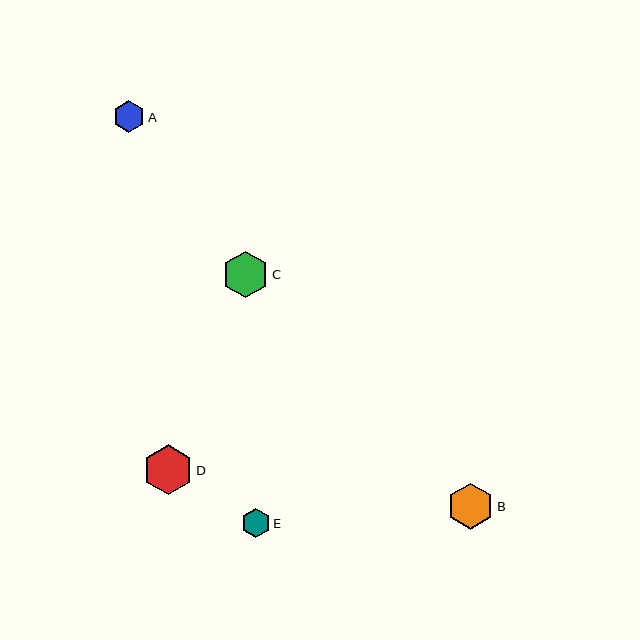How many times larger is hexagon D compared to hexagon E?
Hexagon D is approximately 1.8 times the size of hexagon E.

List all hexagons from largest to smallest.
From largest to smallest: D, C, B, A, E.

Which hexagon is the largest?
Hexagon D is the largest with a size of approximately 50 pixels.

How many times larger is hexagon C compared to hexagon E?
Hexagon C is approximately 1.6 times the size of hexagon E.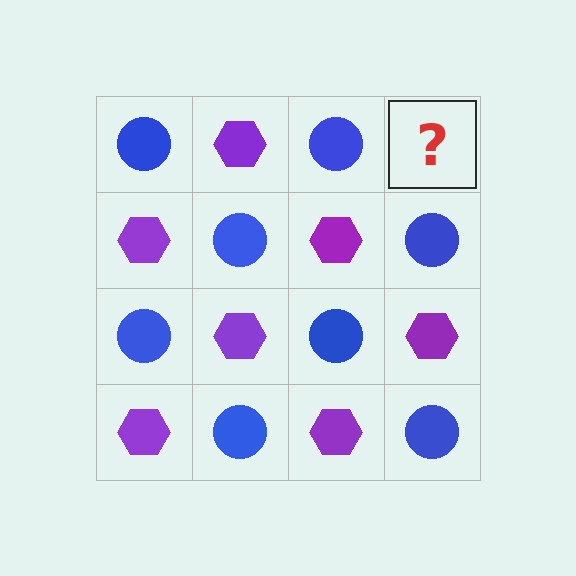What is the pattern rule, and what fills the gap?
The rule is that it alternates blue circle and purple hexagon in a checkerboard pattern. The gap should be filled with a purple hexagon.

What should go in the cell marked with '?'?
The missing cell should contain a purple hexagon.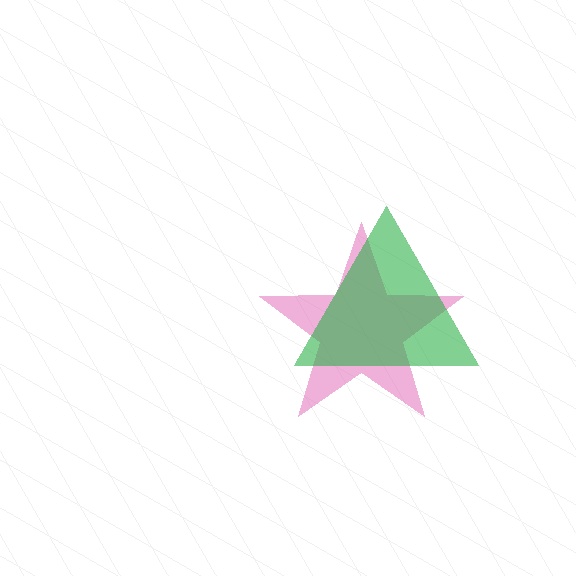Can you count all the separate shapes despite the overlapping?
Yes, there are 2 separate shapes.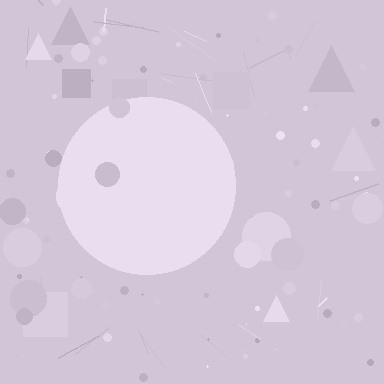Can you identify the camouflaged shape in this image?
The camouflaged shape is a circle.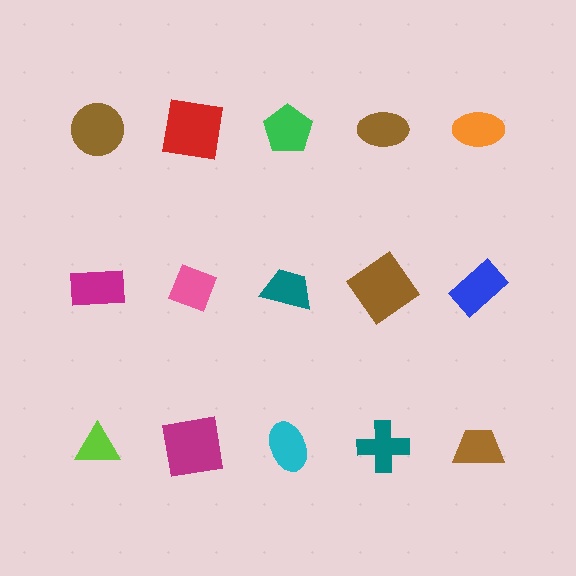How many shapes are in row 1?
5 shapes.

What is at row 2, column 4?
A brown diamond.